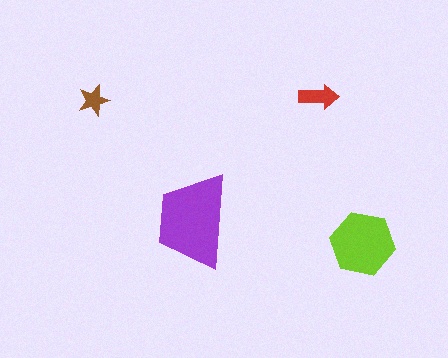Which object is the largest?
The purple trapezoid.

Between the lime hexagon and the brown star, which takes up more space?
The lime hexagon.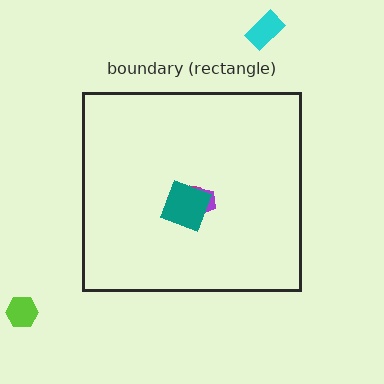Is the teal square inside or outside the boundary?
Inside.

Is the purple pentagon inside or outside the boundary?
Inside.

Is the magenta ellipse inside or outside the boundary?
Inside.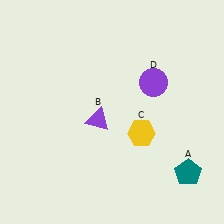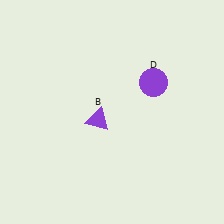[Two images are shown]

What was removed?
The yellow hexagon (C), the teal pentagon (A) were removed in Image 2.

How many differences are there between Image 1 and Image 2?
There are 2 differences between the two images.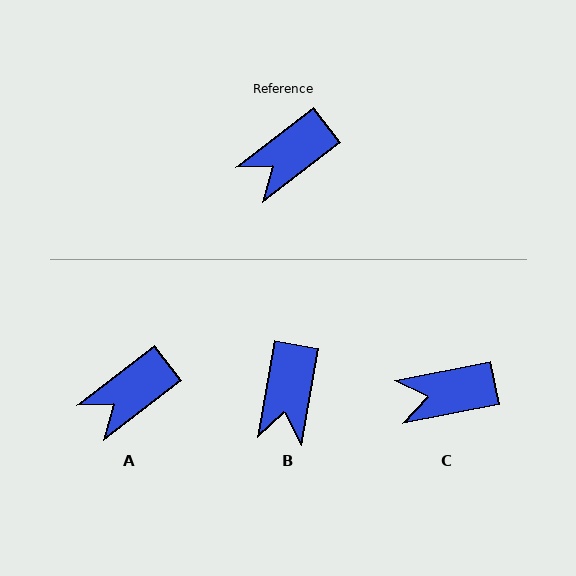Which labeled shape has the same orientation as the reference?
A.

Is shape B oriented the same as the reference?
No, it is off by about 42 degrees.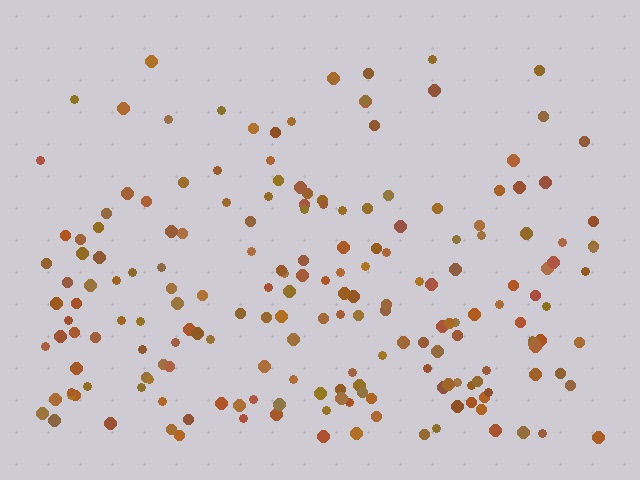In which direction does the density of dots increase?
From top to bottom, with the bottom side densest.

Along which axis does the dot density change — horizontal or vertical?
Vertical.